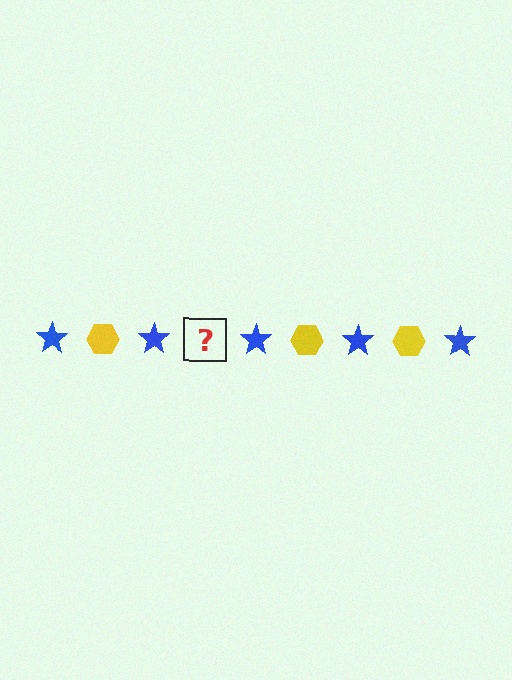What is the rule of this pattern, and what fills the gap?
The rule is that the pattern alternates between blue star and yellow hexagon. The gap should be filled with a yellow hexagon.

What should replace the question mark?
The question mark should be replaced with a yellow hexagon.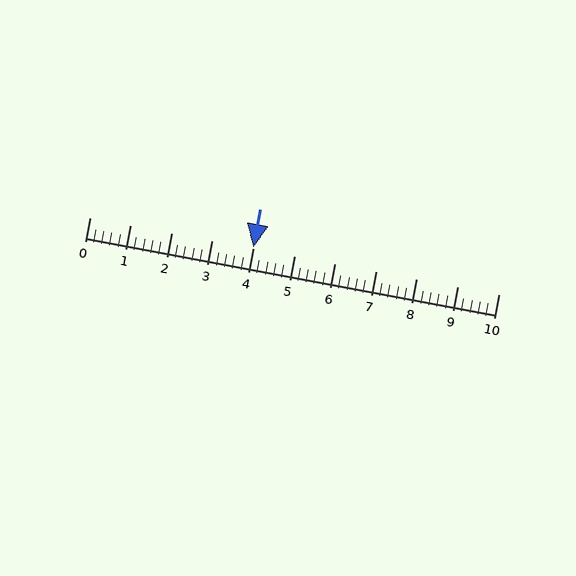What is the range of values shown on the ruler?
The ruler shows values from 0 to 10.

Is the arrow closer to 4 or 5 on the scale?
The arrow is closer to 4.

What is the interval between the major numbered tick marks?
The major tick marks are spaced 1 units apart.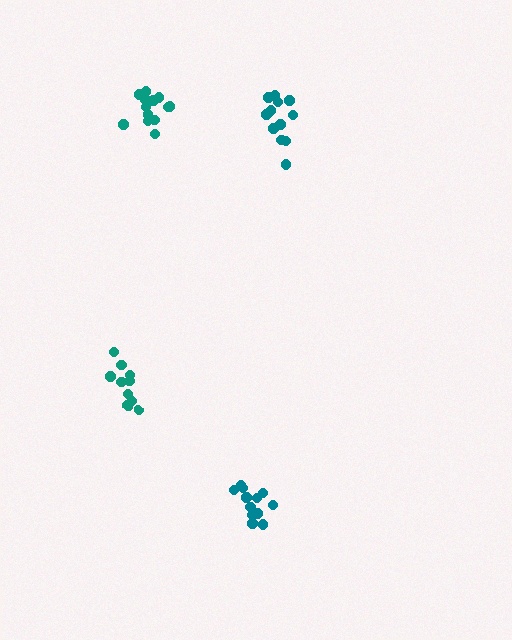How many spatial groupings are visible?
There are 4 spatial groupings.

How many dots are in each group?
Group 1: 12 dots, Group 2: 12 dots, Group 3: 13 dots, Group 4: 10 dots (47 total).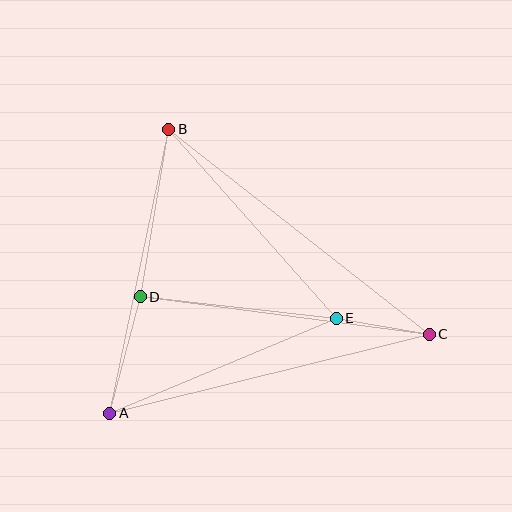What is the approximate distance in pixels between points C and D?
The distance between C and D is approximately 292 pixels.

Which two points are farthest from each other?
Points B and C are farthest from each other.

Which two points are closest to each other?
Points C and E are closest to each other.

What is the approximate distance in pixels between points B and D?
The distance between B and D is approximately 170 pixels.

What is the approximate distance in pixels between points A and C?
The distance between A and C is approximately 329 pixels.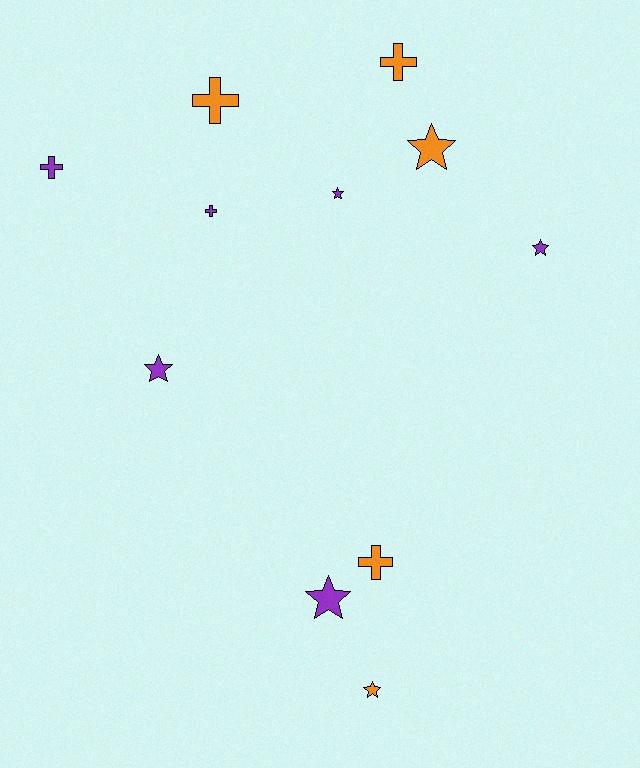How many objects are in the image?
There are 11 objects.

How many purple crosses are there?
There are 2 purple crosses.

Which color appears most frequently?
Purple, with 6 objects.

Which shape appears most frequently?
Star, with 6 objects.